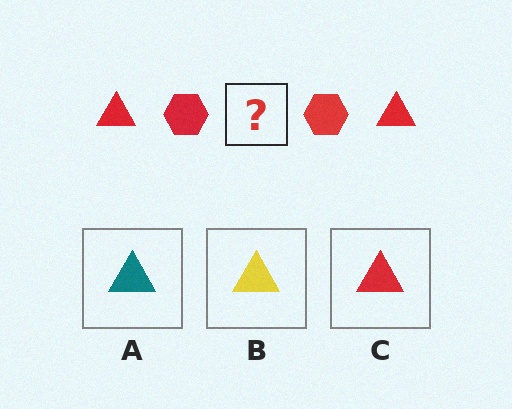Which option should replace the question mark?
Option C.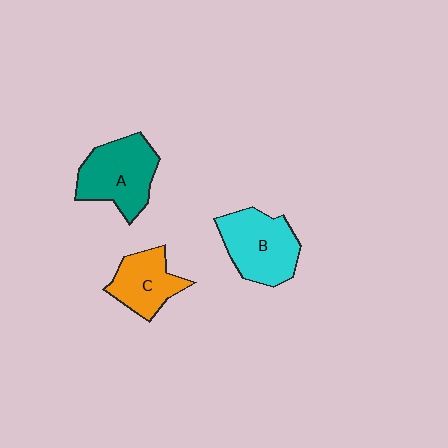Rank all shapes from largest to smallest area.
From largest to smallest: A (teal), B (cyan), C (orange).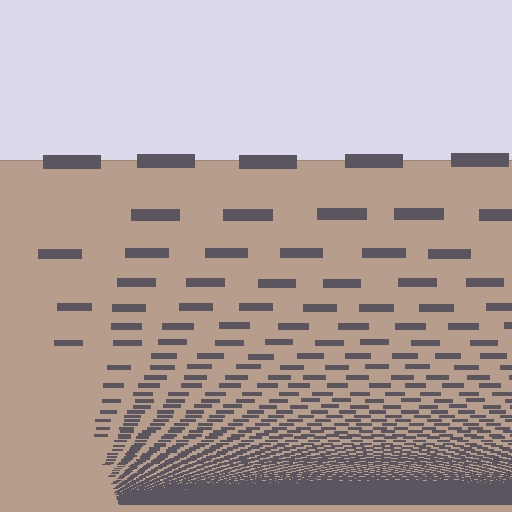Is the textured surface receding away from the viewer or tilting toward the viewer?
The surface appears to tilt toward the viewer. Texture elements get larger and sparser toward the top.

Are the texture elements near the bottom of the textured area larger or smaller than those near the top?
Smaller. The gradient is inverted — elements near the bottom are smaller and denser.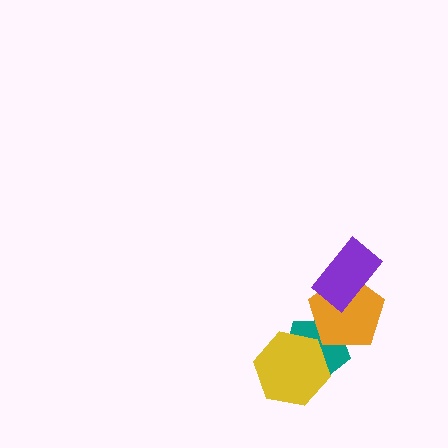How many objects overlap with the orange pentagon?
2 objects overlap with the orange pentagon.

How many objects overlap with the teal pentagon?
2 objects overlap with the teal pentagon.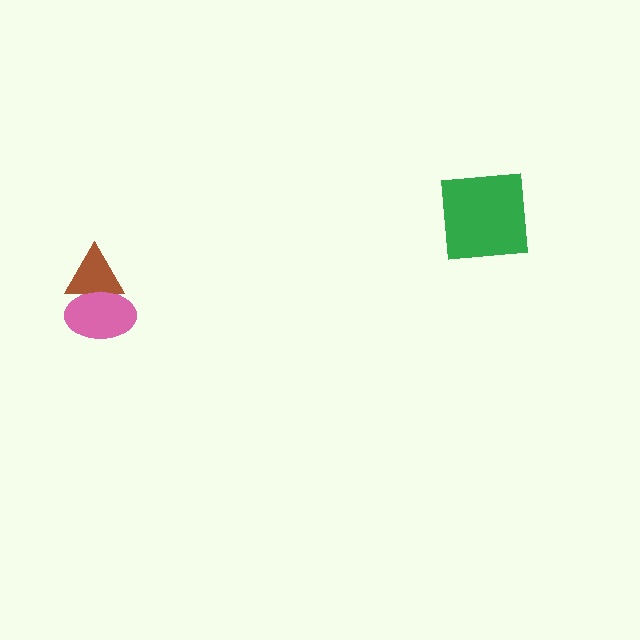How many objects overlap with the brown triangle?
1 object overlaps with the brown triangle.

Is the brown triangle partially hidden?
Yes, it is partially covered by another shape.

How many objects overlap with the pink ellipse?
1 object overlaps with the pink ellipse.